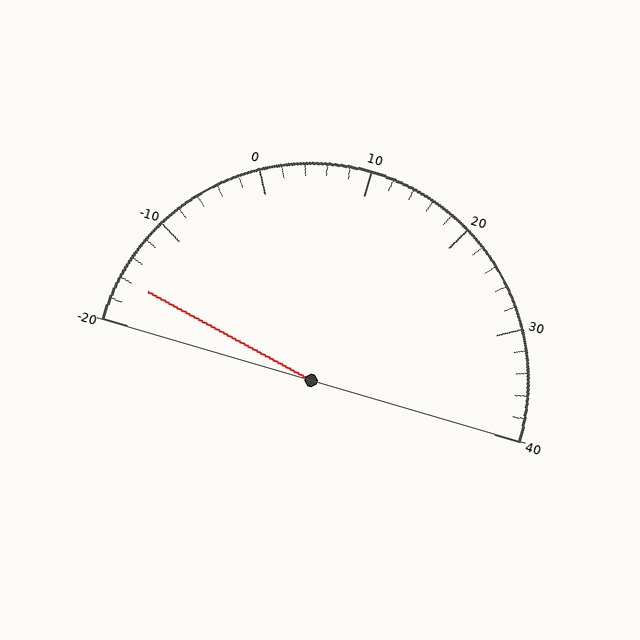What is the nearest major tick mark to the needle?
The nearest major tick mark is -20.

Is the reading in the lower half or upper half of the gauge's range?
The reading is in the lower half of the range (-20 to 40).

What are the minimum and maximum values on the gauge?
The gauge ranges from -20 to 40.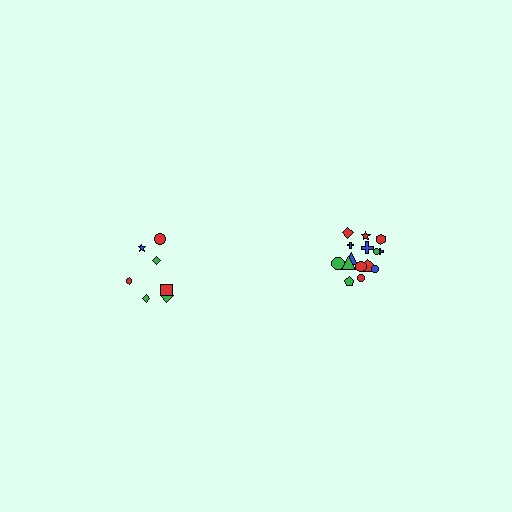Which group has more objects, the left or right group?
The right group.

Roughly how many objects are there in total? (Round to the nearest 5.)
Roughly 20 objects in total.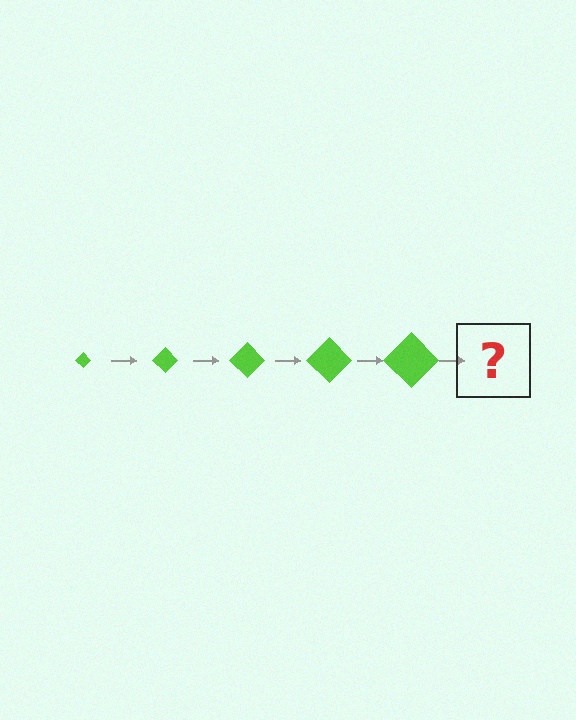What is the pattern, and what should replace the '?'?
The pattern is that the diamond gets progressively larger each step. The '?' should be a lime diamond, larger than the previous one.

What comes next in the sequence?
The next element should be a lime diamond, larger than the previous one.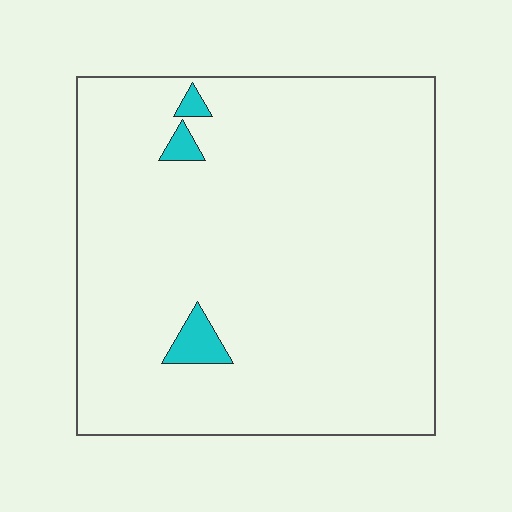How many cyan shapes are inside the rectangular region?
3.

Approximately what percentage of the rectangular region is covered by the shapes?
Approximately 5%.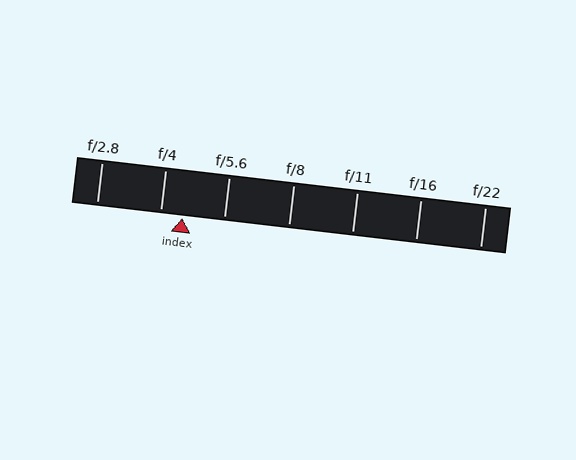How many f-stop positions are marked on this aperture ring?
There are 7 f-stop positions marked.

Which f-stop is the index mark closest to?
The index mark is closest to f/4.